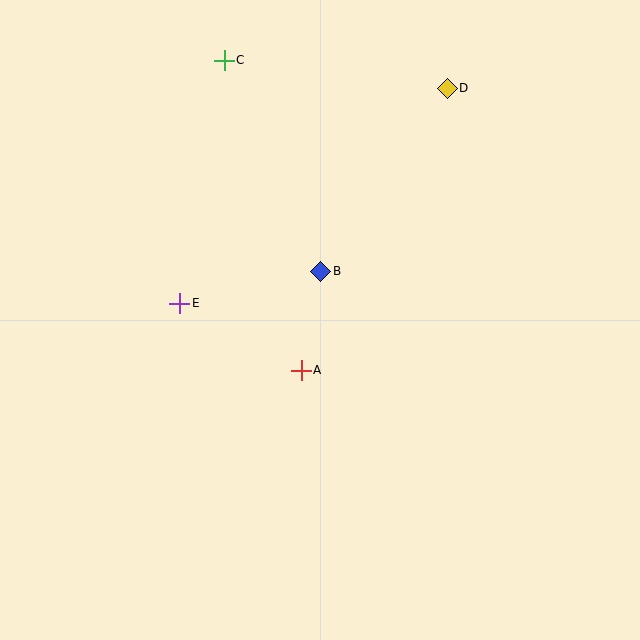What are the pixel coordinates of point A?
Point A is at (301, 370).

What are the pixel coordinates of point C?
Point C is at (224, 60).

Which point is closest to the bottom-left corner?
Point E is closest to the bottom-left corner.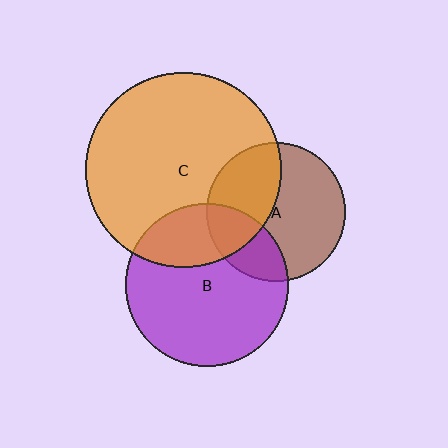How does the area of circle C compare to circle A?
Approximately 2.0 times.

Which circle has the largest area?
Circle C (orange).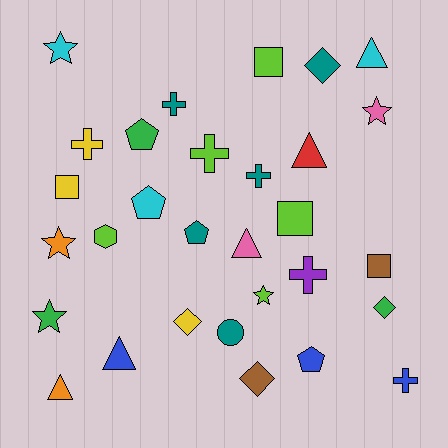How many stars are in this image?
There are 5 stars.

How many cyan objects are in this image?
There are 3 cyan objects.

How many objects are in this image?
There are 30 objects.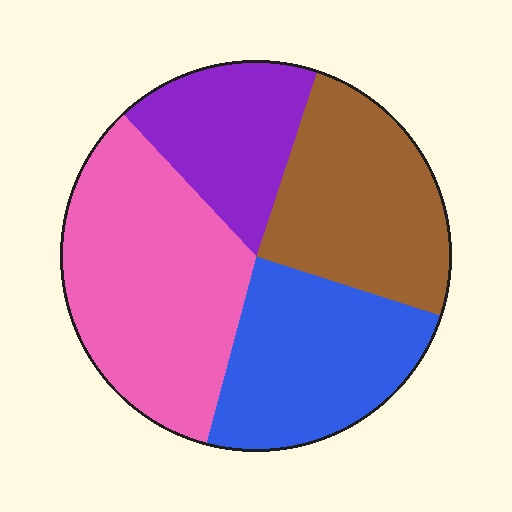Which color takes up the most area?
Pink, at roughly 35%.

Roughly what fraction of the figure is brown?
Brown covers around 25% of the figure.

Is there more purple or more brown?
Brown.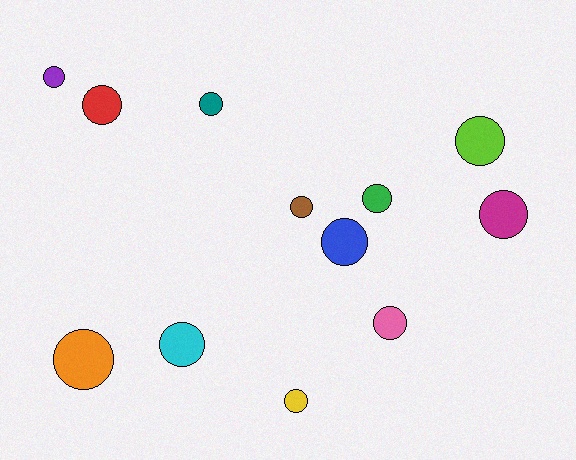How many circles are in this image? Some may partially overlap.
There are 12 circles.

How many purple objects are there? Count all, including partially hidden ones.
There is 1 purple object.